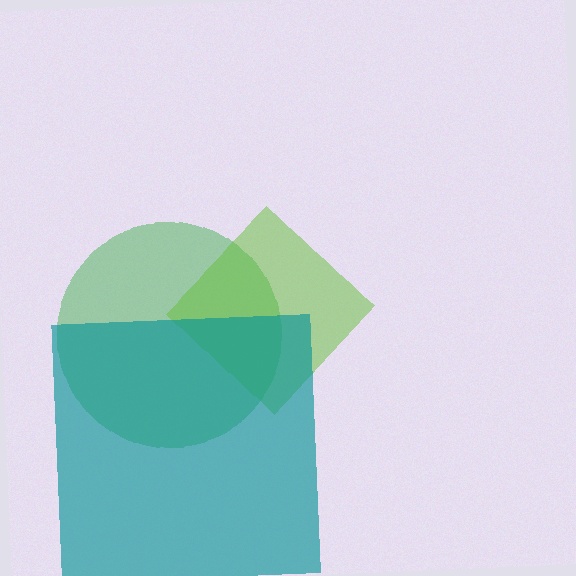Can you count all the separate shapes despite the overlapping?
Yes, there are 3 separate shapes.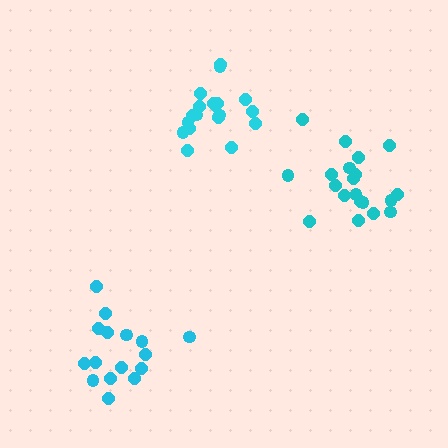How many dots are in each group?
Group 1: 20 dots, Group 2: 16 dots, Group 3: 19 dots (55 total).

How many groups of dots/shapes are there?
There are 3 groups.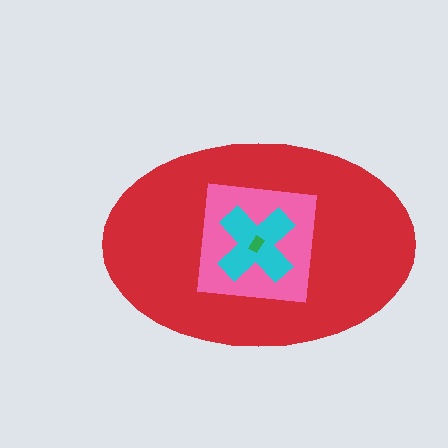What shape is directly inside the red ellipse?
The pink square.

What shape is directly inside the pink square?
The cyan cross.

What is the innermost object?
The green rectangle.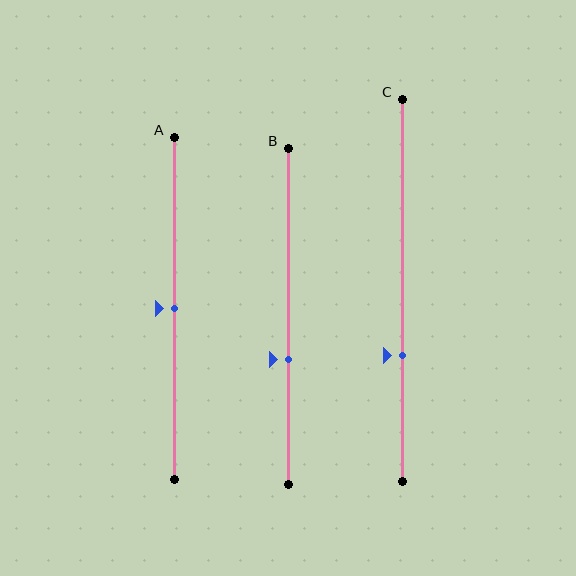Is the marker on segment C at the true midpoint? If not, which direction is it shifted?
No, the marker on segment C is shifted downward by about 17% of the segment length.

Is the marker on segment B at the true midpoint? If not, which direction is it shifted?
No, the marker on segment B is shifted downward by about 13% of the segment length.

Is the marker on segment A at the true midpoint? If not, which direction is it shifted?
Yes, the marker on segment A is at the true midpoint.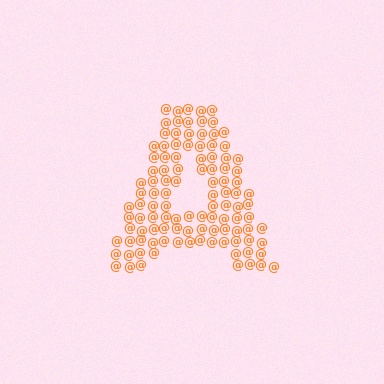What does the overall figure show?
The overall figure shows the letter A.